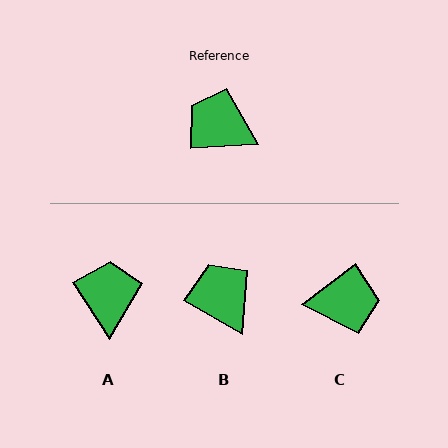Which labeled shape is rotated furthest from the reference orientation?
C, about 147 degrees away.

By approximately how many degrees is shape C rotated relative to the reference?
Approximately 147 degrees clockwise.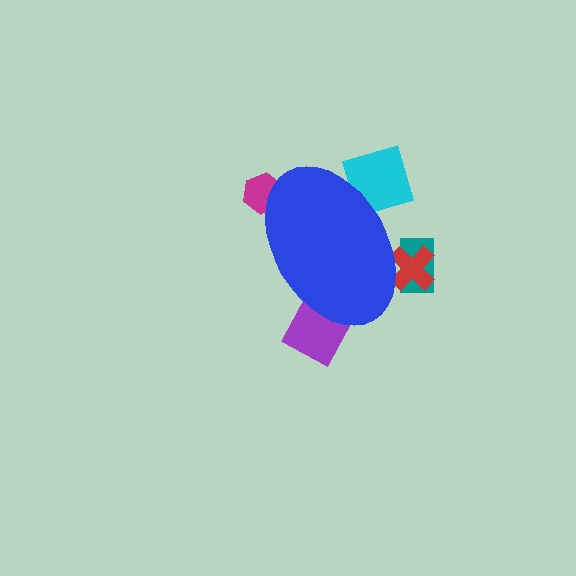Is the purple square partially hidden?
Yes, the purple square is partially hidden behind the blue ellipse.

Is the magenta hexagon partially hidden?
Yes, the magenta hexagon is partially hidden behind the blue ellipse.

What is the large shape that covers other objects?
A blue ellipse.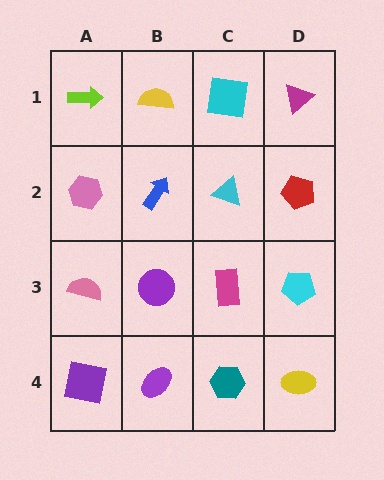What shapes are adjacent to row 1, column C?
A cyan triangle (row 2, column C), a yellow semicircle (row 1, column B), a magenta triangle (row 1, column D).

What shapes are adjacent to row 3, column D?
A red pentagon (row 2, column D), a yellow ellipse (row 4, column D), a magenta rectangle (row 3, column C).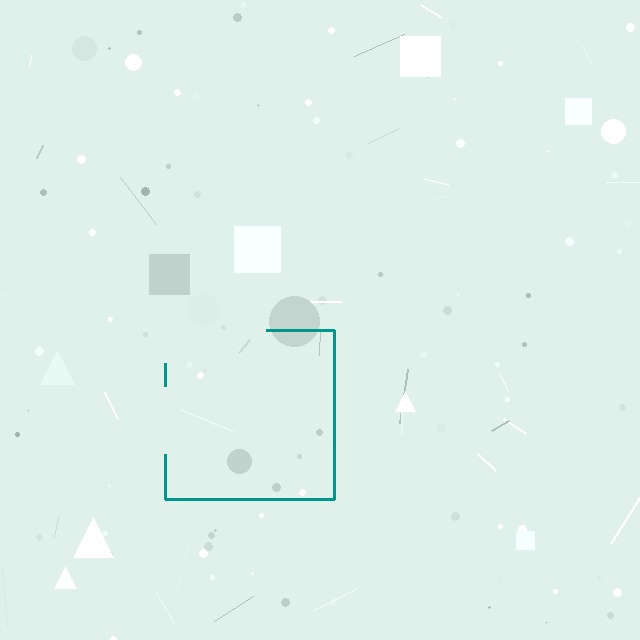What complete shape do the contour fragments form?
The contour fragments form a square.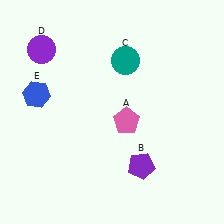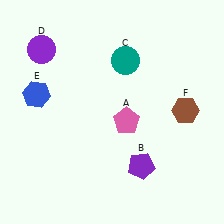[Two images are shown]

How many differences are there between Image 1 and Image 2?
There is 1 difference between the two images.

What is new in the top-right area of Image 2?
A brown hexagon (F) was added in the top-right area of Image 2.